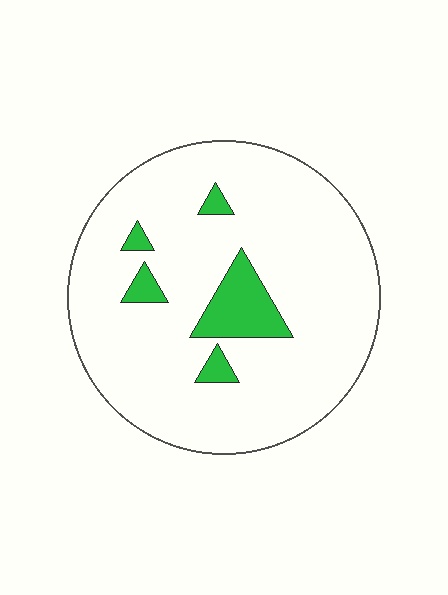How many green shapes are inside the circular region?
5.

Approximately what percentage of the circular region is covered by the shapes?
Approximately 10%.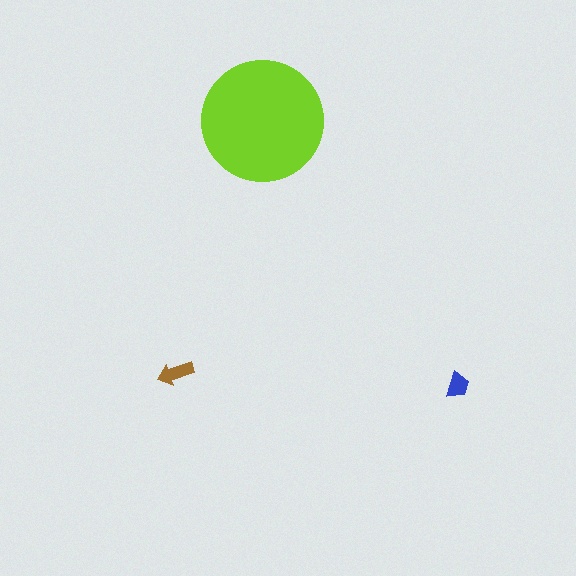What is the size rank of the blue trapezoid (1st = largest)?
3rd.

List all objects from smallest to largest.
The blue trapezoid, the brown arrow, the lime circle.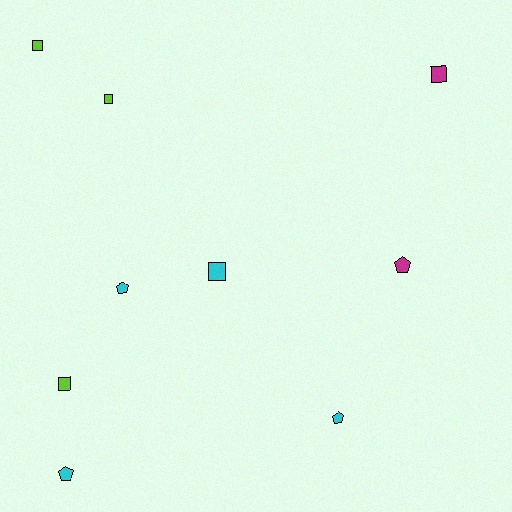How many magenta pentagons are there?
There is 1 magenta pentagon.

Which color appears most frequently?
Cyan, with 4 objects.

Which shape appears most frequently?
Square, with 5 objects.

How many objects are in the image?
There are 9 objects.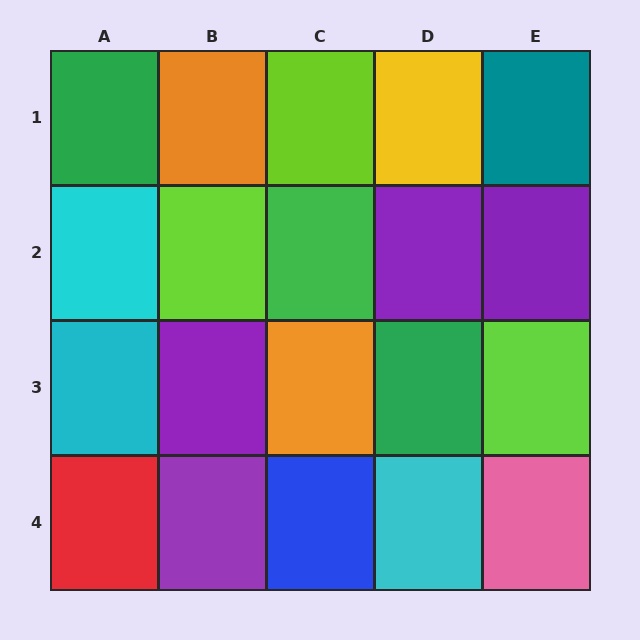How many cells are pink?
1 cell is pink.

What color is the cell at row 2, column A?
Cyan.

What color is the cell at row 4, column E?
Pink.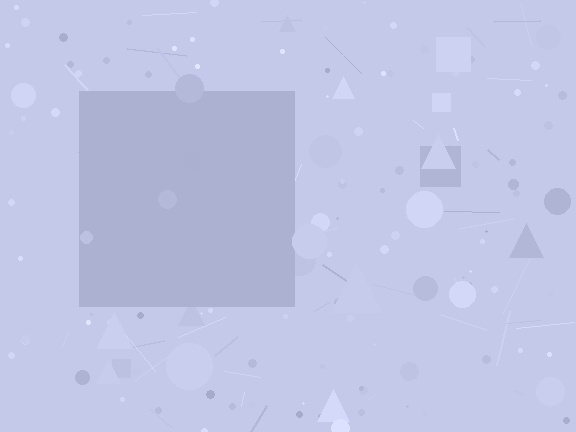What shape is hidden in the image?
A square is hidden in the image.